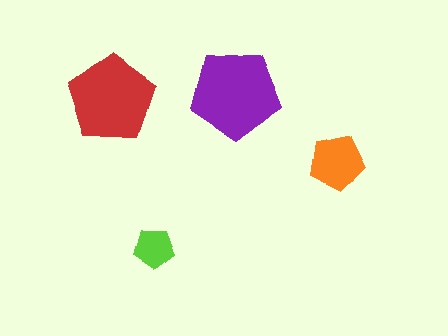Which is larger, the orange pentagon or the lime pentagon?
The orange one.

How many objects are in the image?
There are 4 objects in the image.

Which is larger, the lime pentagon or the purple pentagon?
The purple one.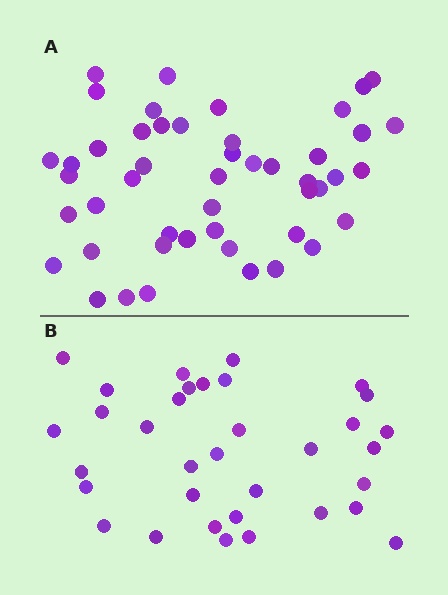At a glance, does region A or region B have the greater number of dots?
Region A (the top region) has more dots.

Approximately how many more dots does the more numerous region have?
Region A has approximately 15 more dots than region B.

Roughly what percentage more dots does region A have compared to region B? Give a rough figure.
About 40% more.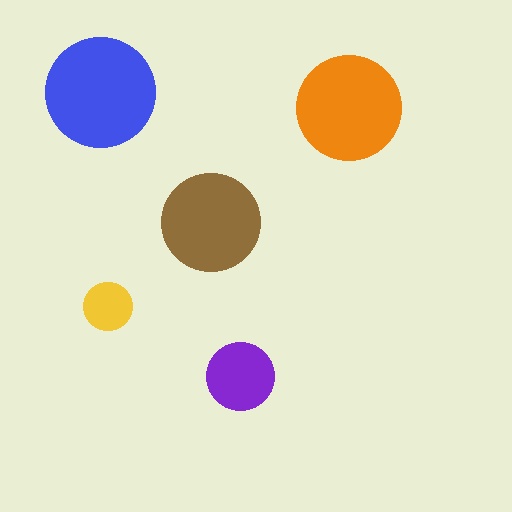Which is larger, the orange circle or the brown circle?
The orange one.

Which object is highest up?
The blue circle is topmost.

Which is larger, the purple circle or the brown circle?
The brown one.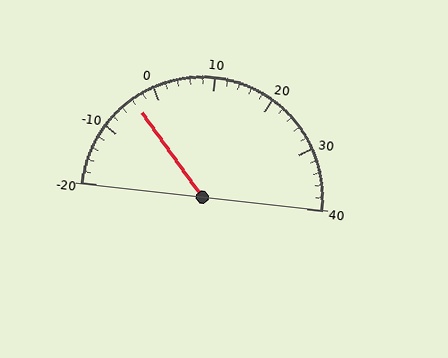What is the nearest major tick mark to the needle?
The nearest major tick mark is 0.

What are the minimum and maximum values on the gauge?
The gauge ranges from -20 to 40.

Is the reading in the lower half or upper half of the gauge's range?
The reading is in the lower half of the range (-20 to 40).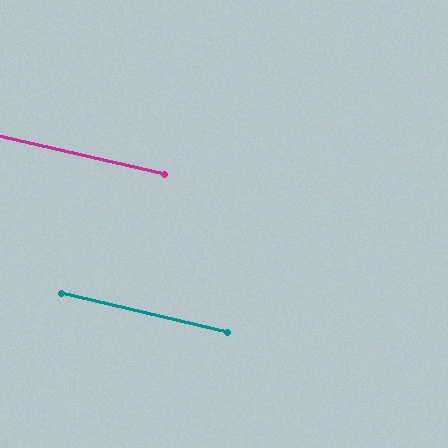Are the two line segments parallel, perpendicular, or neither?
Parallel — their directions differ by only 0.6°.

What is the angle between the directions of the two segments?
Approximately 1 degree.